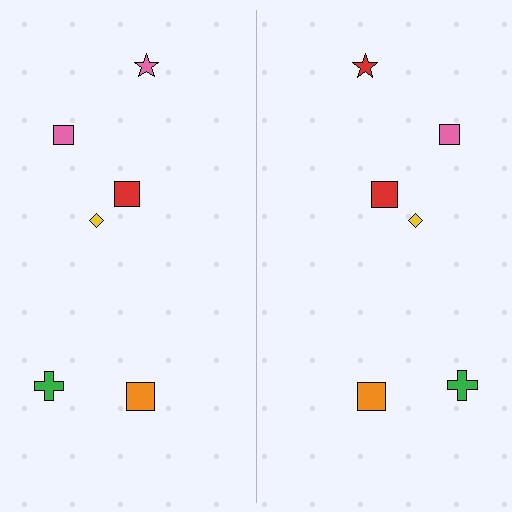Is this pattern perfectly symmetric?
No, the pattern is not perfectly symmetric. The red star on the right side breaks the symmetry — its mirror counterpart is pink.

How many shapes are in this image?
There are 12 shapes in this image.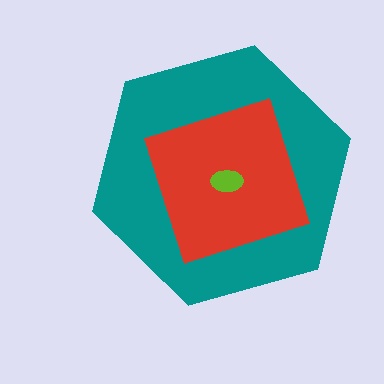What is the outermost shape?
The teal hexagon.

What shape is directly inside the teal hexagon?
The red square.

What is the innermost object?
The lime ellipse.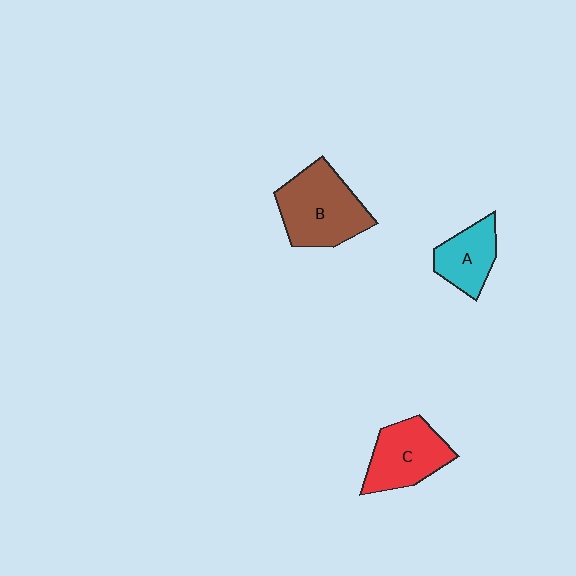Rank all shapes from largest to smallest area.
From largest to smallest: B (brown), C (red), A (cyan).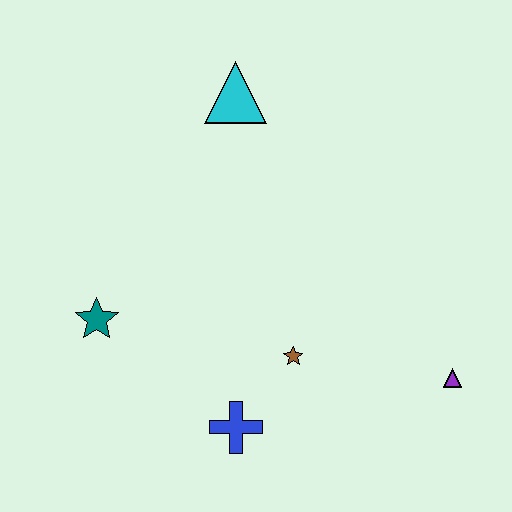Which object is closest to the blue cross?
The brown star is closest to the blue cross.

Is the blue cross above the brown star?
No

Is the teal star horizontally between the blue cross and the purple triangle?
No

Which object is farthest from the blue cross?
The cyan triangle is farthest from the blue cross.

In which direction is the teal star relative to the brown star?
The teal star is to the left of the brown star.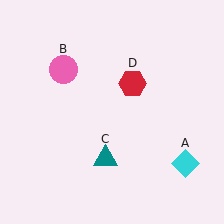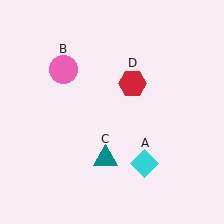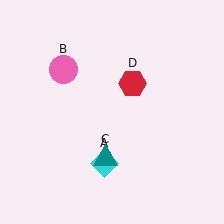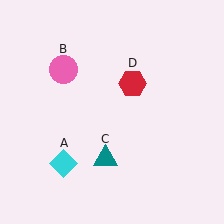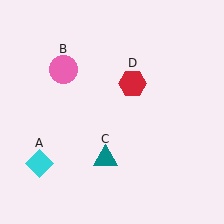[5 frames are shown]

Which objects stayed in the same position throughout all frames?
Pink circle (object B) and teal triangle (object C) and red hexagon (object D) remained stationary.